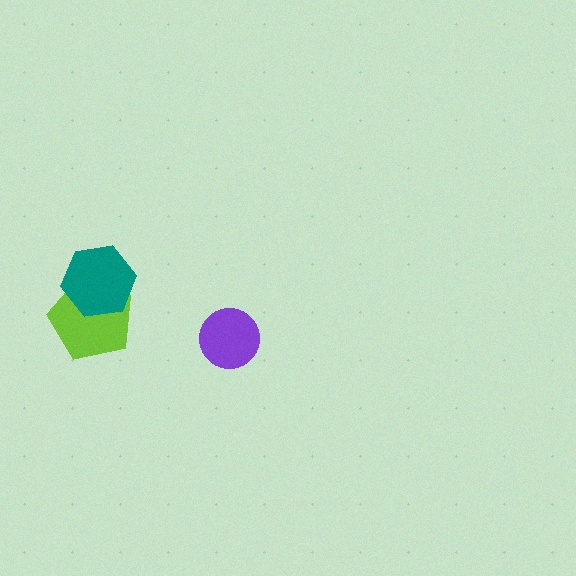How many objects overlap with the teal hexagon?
1 object overlaps with the teal hexagon.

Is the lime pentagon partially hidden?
Yes, it is partially covered by another shape.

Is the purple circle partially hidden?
No, no other shape covers it.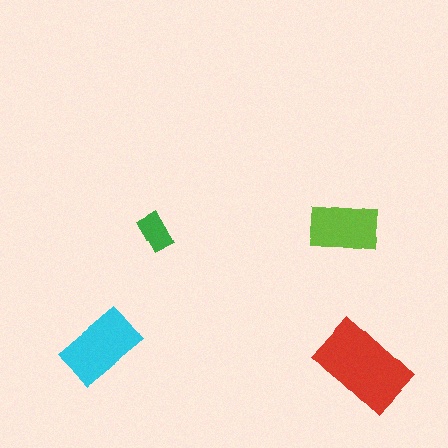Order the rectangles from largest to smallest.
the red one, the cyan one, the lime one, the green one.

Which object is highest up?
The green rectangle is topmost.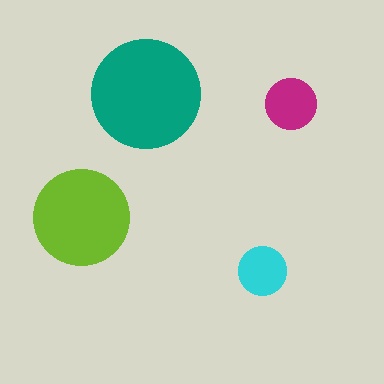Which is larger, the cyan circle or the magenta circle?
The magenta one.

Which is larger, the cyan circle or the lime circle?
The lime one.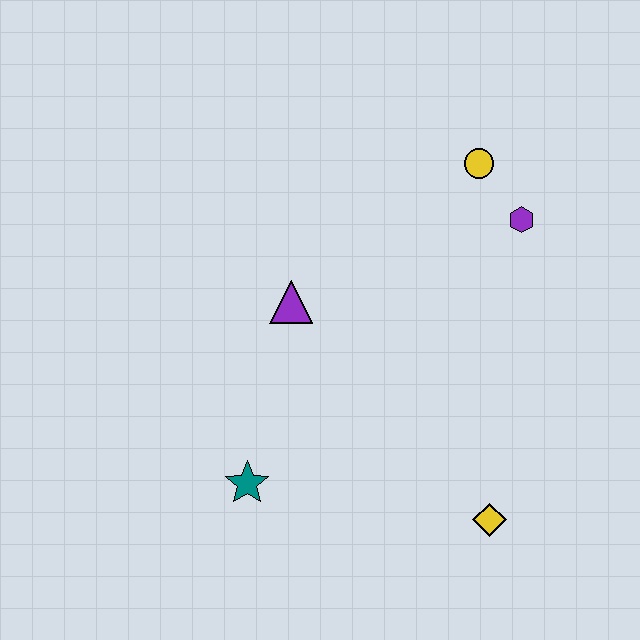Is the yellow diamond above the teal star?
No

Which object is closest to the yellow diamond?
The teal star is closest to the yellow diamond.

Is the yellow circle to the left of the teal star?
No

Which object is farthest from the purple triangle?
The yellow diamond is farthest from the purple triangle.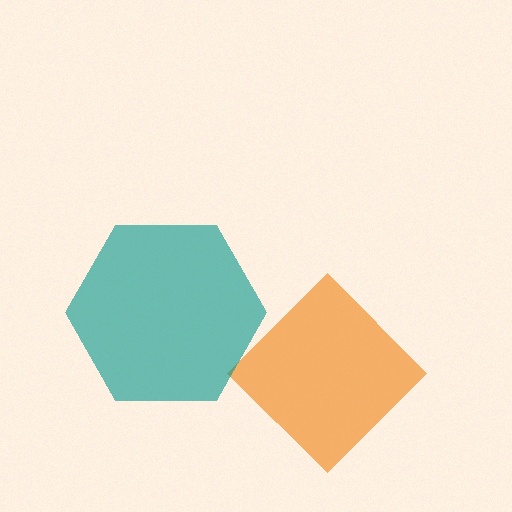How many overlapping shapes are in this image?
There are 2 overlapping shapes in the image.